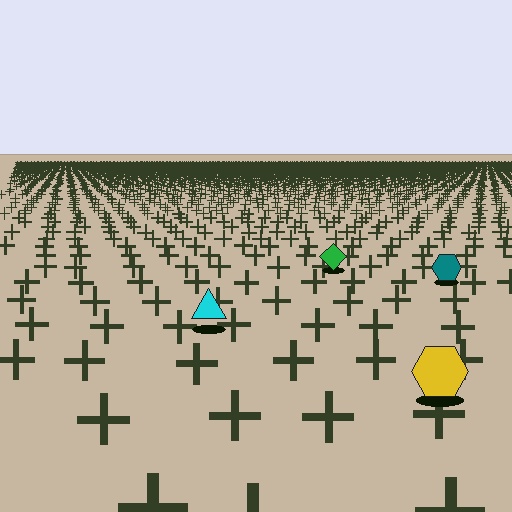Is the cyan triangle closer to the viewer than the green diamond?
Yes. The cyan triangle is closer — you can tell from the texture gradient: the ground texture is coarser near it.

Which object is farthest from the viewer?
The green diamond is farthest from the viewer. It appears smaller and the ground texture around it is denser.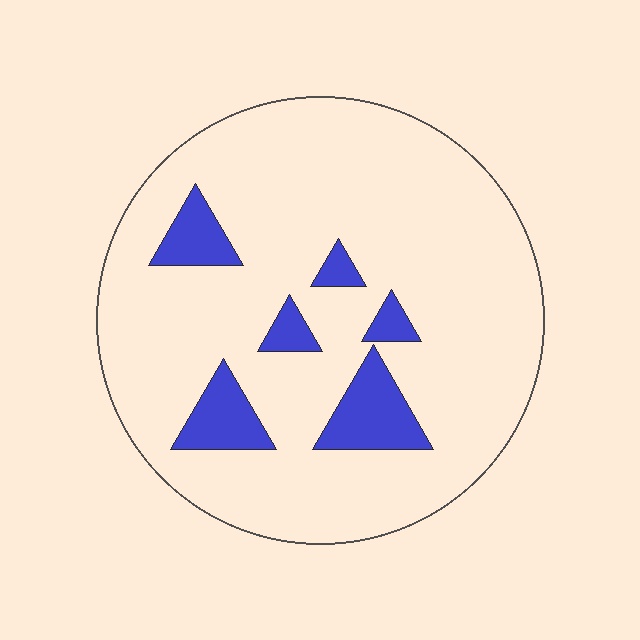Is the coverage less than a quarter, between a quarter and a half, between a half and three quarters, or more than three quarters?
Less than a quarter.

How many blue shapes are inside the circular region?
6.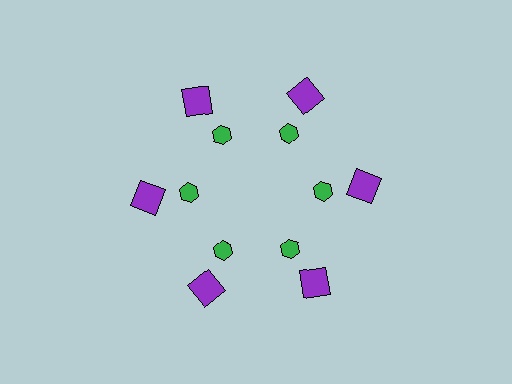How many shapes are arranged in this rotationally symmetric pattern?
There are 12 shapes, arranged in 6 groups of 2.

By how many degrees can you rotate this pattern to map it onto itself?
The pattern maps onto itself every 60 degrees of rotation.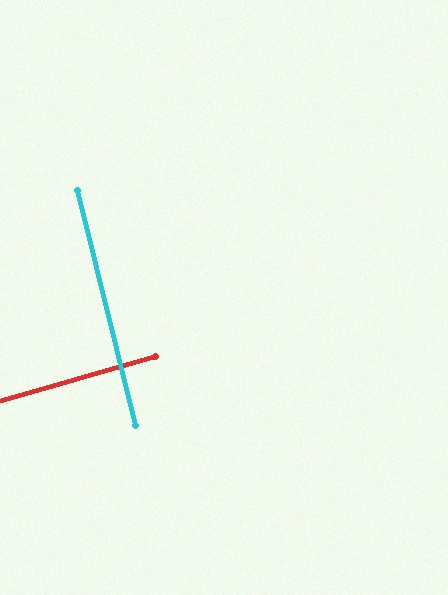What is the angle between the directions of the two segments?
Approximately 88 degrees.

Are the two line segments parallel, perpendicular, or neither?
Perpendicular — they meet at approximately 88°.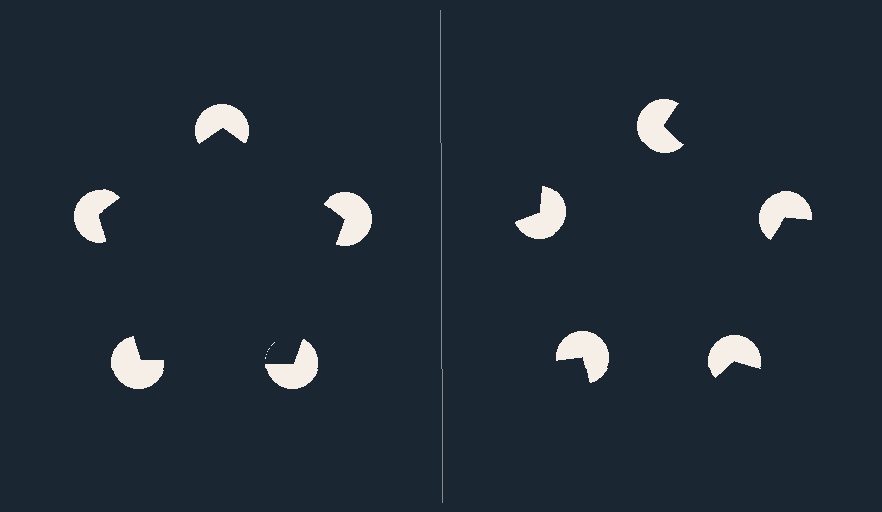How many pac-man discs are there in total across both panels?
10 — 5 on each side.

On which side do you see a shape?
An illusory pentagon appears on the left side. On the right side the wedge cuts are rotated, so no coherent shape forms.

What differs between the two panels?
The pac-man discs are positioned identically on both sides; only the wedge orientations differ. On the left they align to a pentagon; on the right they are misaligned.